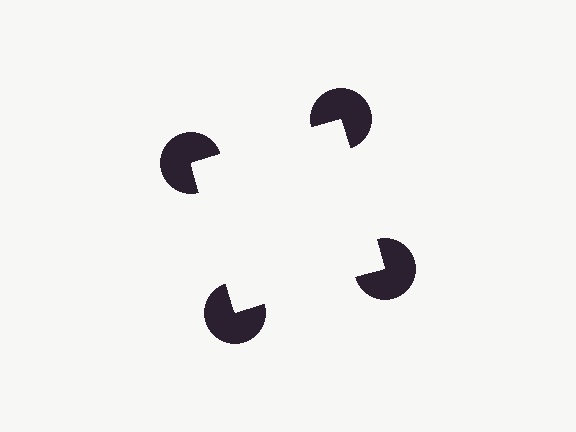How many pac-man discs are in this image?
There are 4 — one at each vertex of the illusory square.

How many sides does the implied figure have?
4 sides.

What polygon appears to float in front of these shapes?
An illusory square — its edges are inferred from the aligned wedge cuts in the pac-man discs, not physically drawn.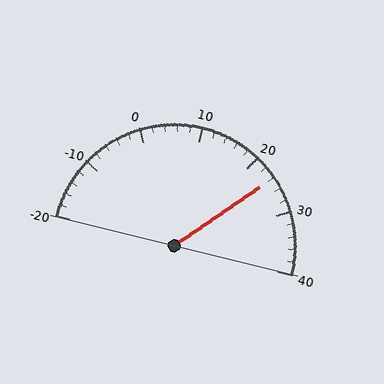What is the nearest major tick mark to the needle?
The nearest major tick mark is 20.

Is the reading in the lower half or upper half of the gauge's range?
The reading is in the upper half of the range (-20 to 40).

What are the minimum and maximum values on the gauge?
The gauge ranges from -20 to 40.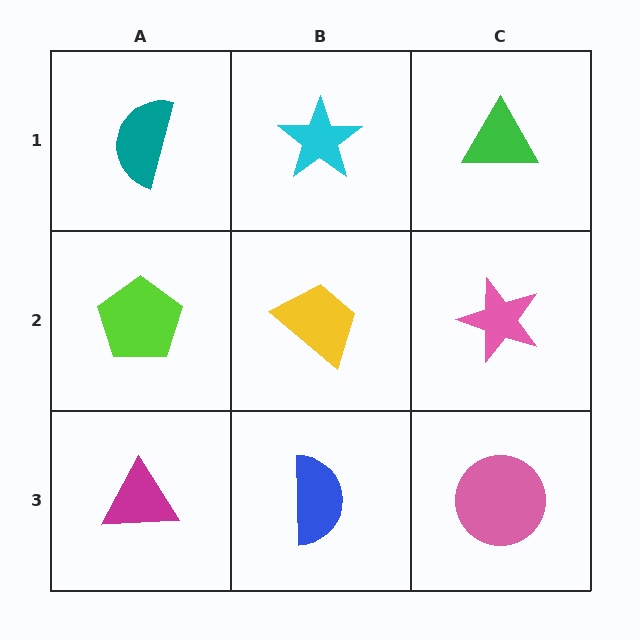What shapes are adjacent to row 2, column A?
A teal semicircle (row 1, column A), a magenta triangle (row 3, column A), a yellow trapezoid (row 2, column B).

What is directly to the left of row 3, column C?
A blue semicircle.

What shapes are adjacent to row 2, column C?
A green triangle (row 1, column C), a pink circle (row 3, column C), a yellow trapezoid (row 2, column B).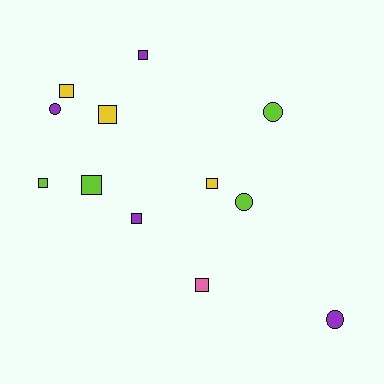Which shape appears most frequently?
Square, with 8 objects.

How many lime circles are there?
There are 2 lime circles.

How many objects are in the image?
There are 12 objects.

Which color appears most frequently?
Lime, with 4 objects.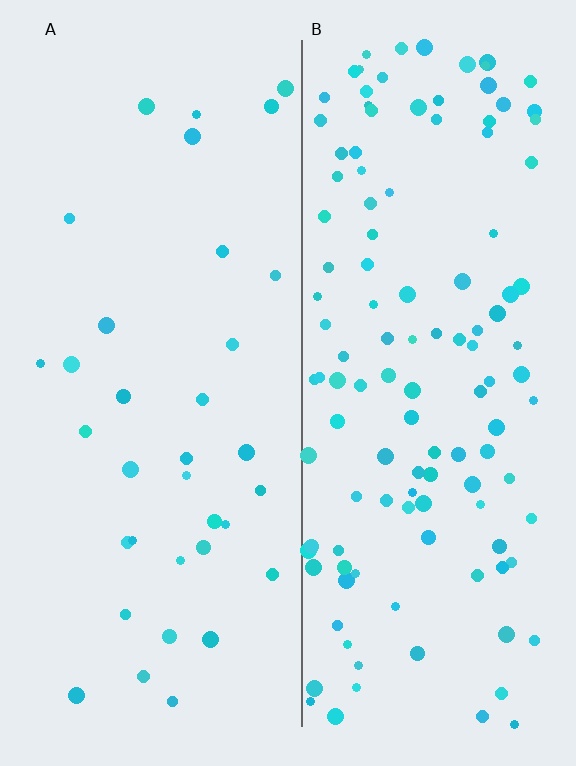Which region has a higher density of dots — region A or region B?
B (the right).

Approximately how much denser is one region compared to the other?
Approximately 3.6× — region B over region A.